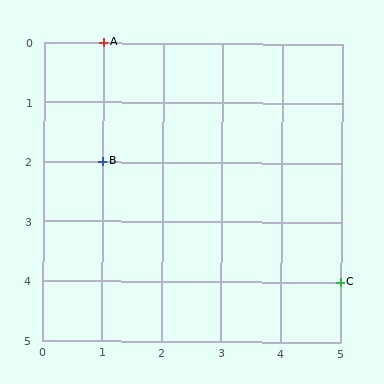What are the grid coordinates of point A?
Point A is at grid coordinates (1, 0).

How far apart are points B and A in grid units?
Points B and A are 2 rows apart.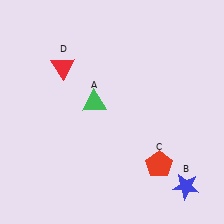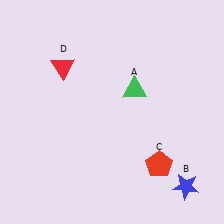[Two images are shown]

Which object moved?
The green triangle (A) moved right.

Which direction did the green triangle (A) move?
The green triangle (A) moved right.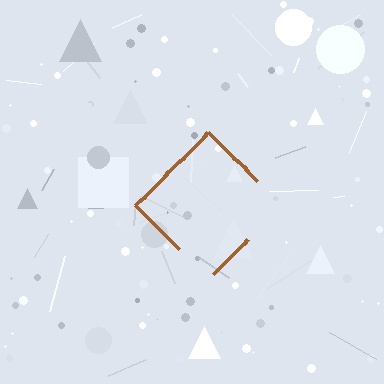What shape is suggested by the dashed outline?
The dashed outline suggests a diamond.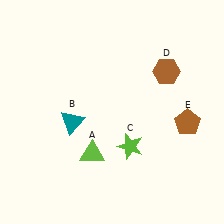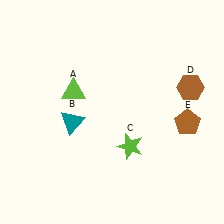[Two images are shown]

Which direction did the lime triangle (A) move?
The lime triangle (A) moved up.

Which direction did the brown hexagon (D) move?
The brown hexagon (D) moved right.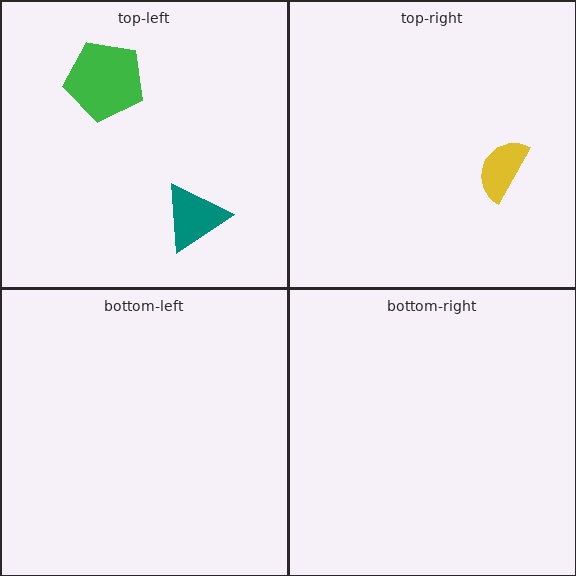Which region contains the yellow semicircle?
The top-right region.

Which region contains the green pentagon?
The top-left region.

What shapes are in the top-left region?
The green pentagon, the teal triangle.